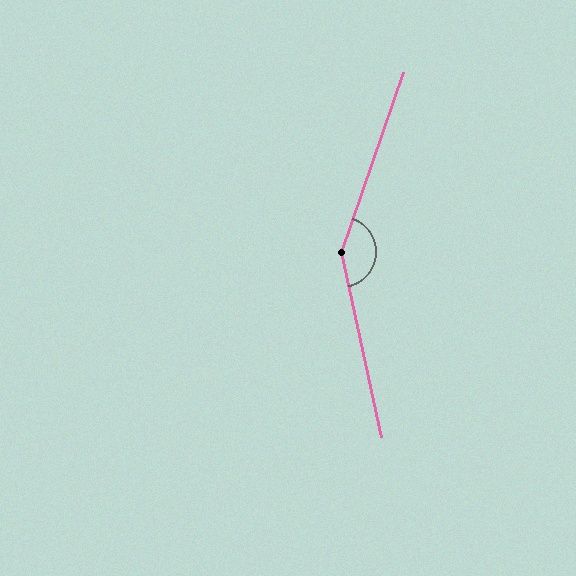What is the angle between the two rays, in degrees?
Approximately 149 degrees.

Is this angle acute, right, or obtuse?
It is obtuse.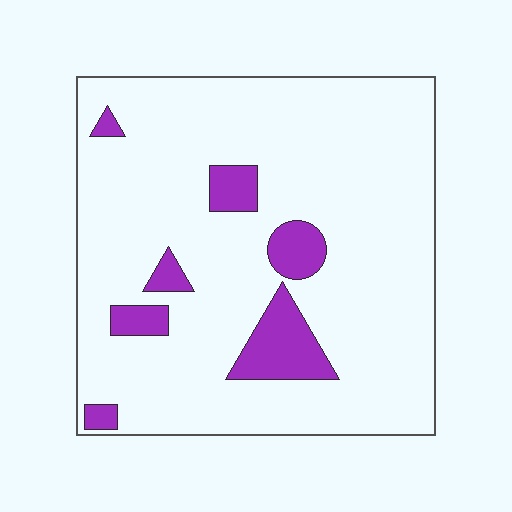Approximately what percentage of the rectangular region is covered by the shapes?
Approximately 10%.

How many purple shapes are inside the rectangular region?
7.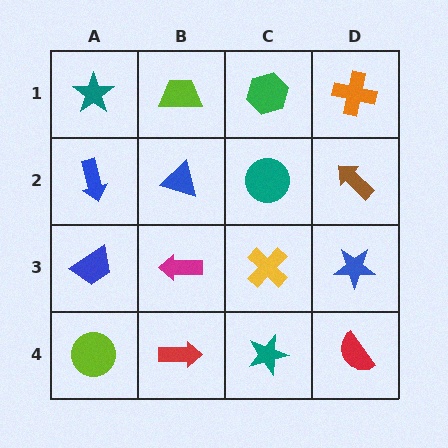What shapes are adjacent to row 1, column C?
A teal circle (row 2, column C), a lime trapezoid (row 1, column B), an orange cross (row 1, column D).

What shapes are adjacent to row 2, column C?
A green hexagon (row 1, column C), a yellow cross (row 3, column C), a blue triangle (row 2, column B), a brown arrow (row 2, column D).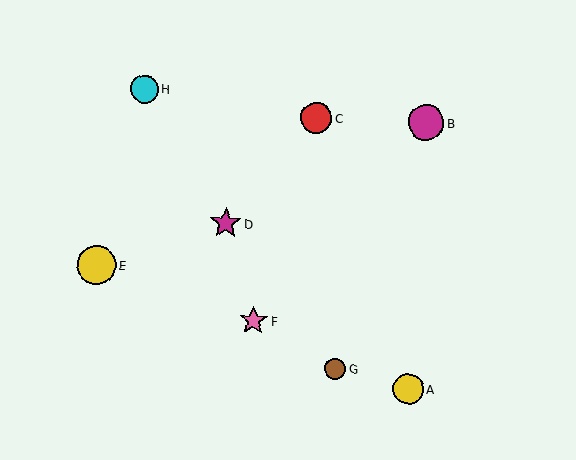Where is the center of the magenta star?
The center of the magenta star is at (226, 223).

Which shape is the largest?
The yellow circle (labeled E) is the largest.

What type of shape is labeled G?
Shape G is a brown circle.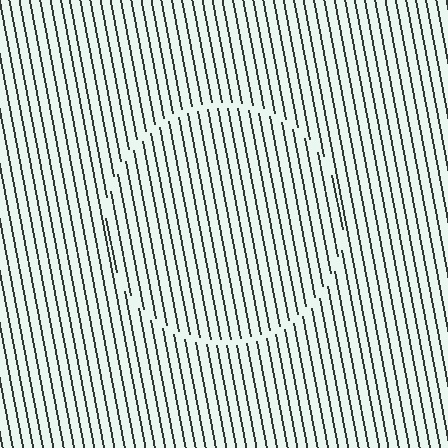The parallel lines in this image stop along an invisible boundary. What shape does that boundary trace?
An illusory circle. The interior of the shape contains the same grating, shifted by half a period — the contour is defined by the phase discontinuity where line-ends from the inner and outer gratings abut.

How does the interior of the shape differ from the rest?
The interior of the shape contains the same grating, shifted by half a period — the contour is defined by the phase discontinuity where line-ends from the inner and outer gratings abut.